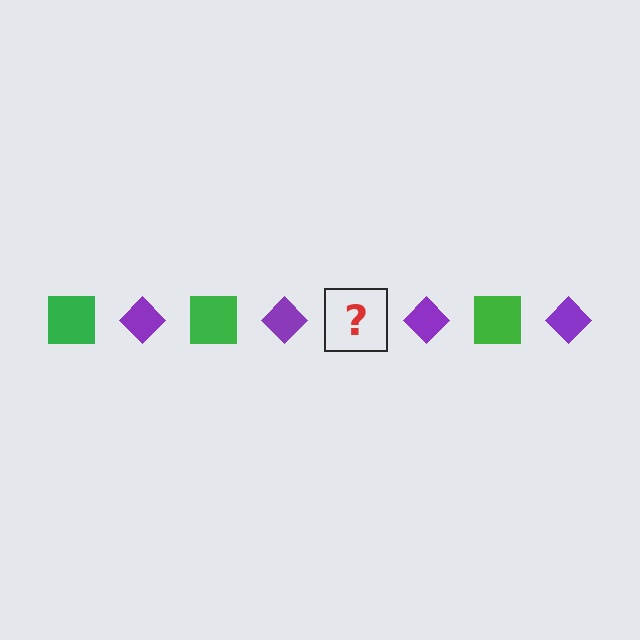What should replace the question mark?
The question mark should be replaced with a green square.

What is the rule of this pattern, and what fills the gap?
The rule is that the pattern alternates between green square and purple diamond. The gap should be filled with a green square.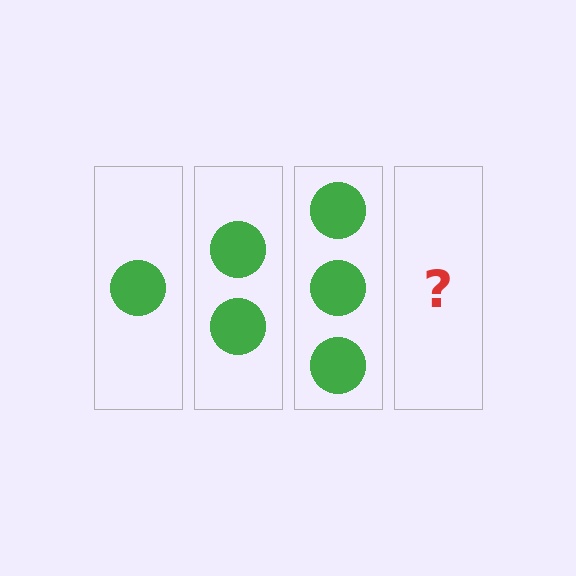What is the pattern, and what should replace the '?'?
The pattern is that each step adds one more circle. The '?' should be 4 circles.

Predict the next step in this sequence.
The next step is 4 circles.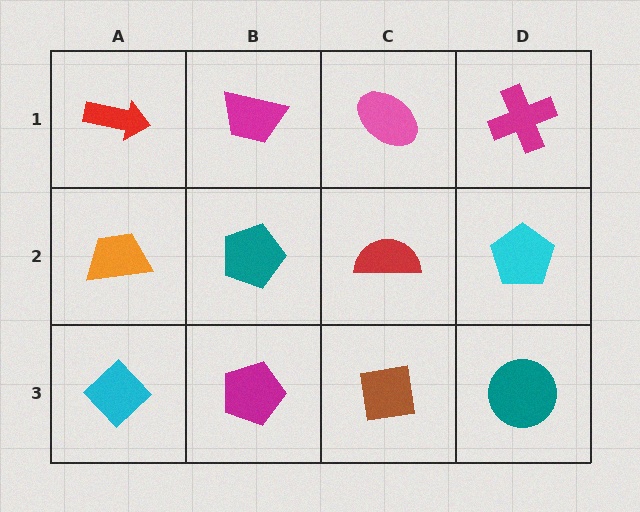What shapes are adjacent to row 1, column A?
An orange trapezoid (row 2, column A), a magenta trapezoid (row 1, column B).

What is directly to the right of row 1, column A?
A magenta trapezoid.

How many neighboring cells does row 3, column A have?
2.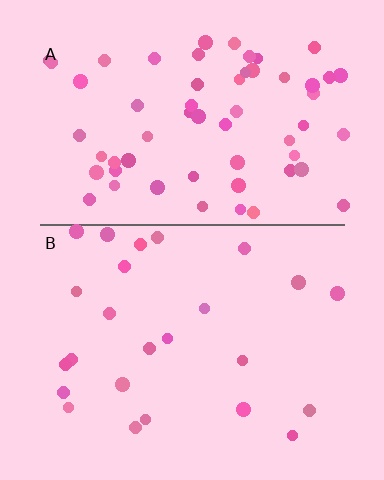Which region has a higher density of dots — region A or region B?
A (the top).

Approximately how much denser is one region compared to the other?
Approximately 2.4× — region A over region B.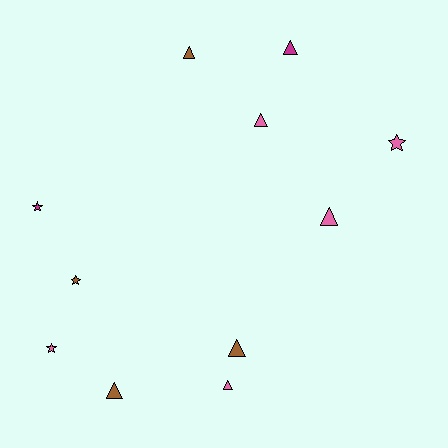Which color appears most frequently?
Pink, with 5 objects.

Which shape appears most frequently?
Triangle, with 7 objects.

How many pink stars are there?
There are 2 pink stars.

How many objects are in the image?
There are 11 objects.